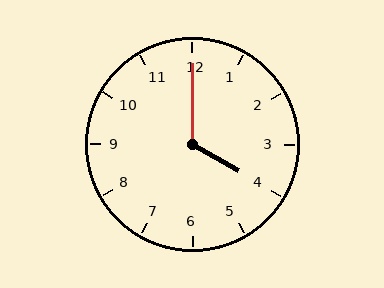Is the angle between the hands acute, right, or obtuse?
It is obtuse.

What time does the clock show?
4:00.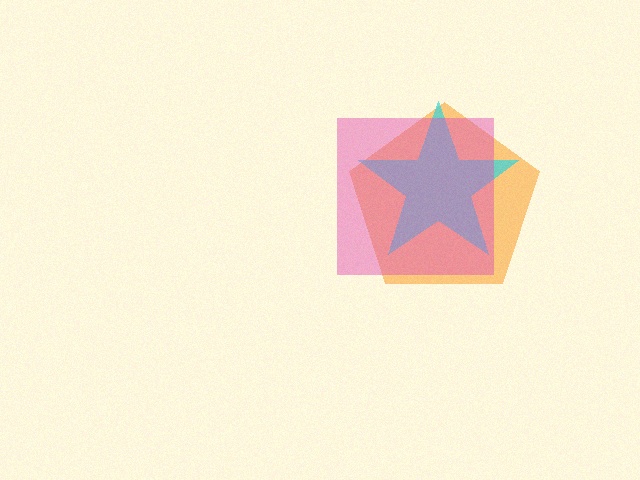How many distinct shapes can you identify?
There are 3 distinct shapes: an orange pentagon, a cyan star, a pink square.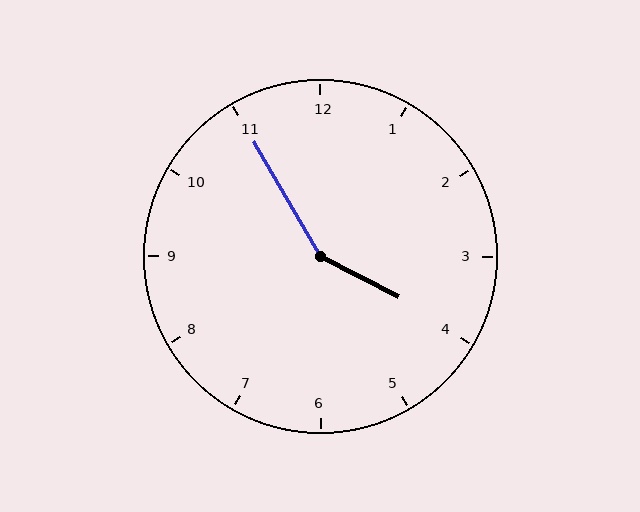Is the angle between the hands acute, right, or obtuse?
It is obtuse.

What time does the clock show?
3:55.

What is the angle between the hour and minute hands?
Approximately 148 degrees.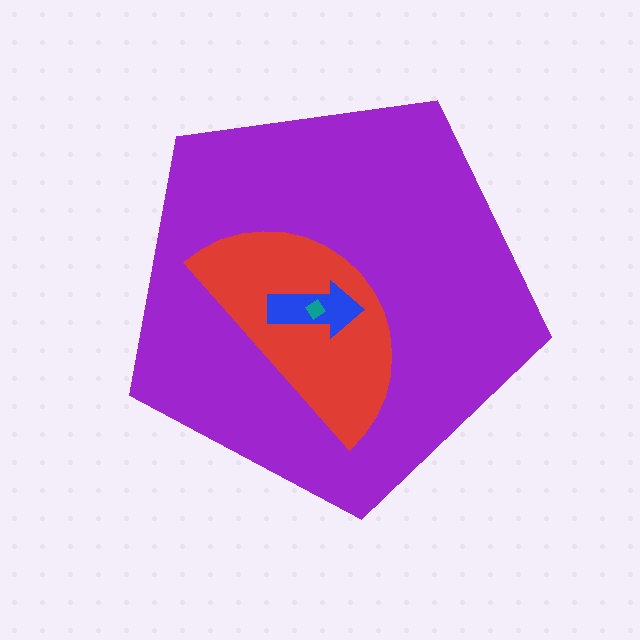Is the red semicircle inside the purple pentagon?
Yes.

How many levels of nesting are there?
4.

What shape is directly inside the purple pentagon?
The red semicircle.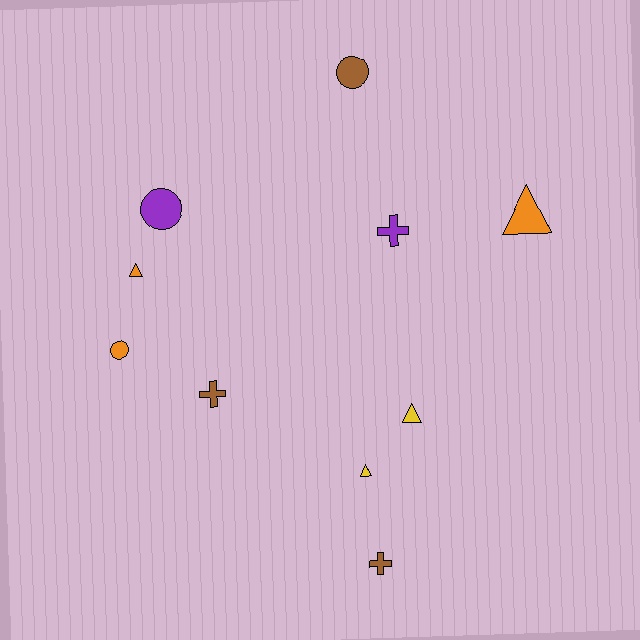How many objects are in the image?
There are 10 objects.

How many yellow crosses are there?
There are no yellow crosses.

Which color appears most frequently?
Orange, with 3 objects.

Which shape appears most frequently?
Triangle, with 4 objects.